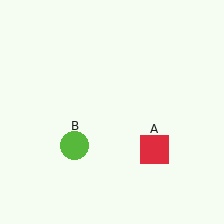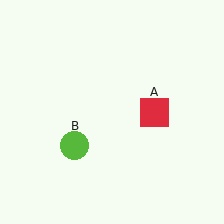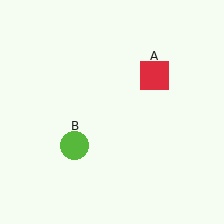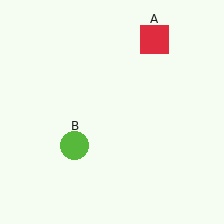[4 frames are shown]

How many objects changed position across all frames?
1 object changed position: red square (object A).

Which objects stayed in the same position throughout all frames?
Lime circle (object B) remained stationary.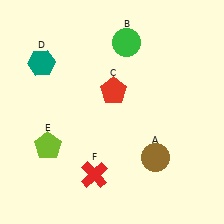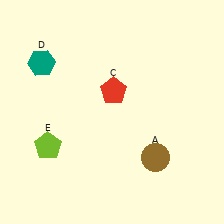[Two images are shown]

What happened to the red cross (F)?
The red cross (F) was removed in Image 2. It was in the bottom-left area of Image 1.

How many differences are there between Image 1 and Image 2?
There are 2 differences between the two images.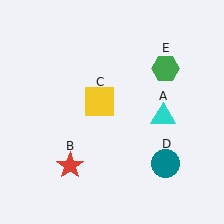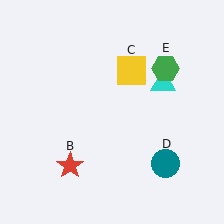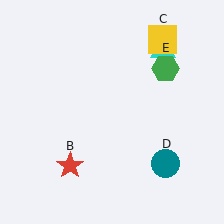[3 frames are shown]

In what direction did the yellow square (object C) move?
The yellow square (object C) moved up and to the right.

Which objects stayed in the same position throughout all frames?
Red star (object B) and teal circle (object D) and green hexagon (object E) remained stationary.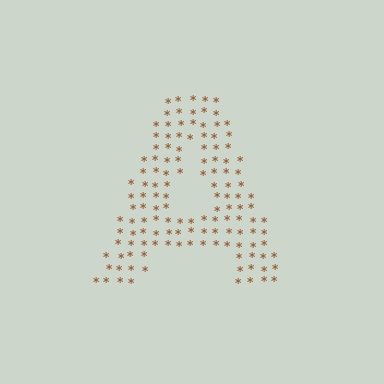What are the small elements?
The small elements are asterisks.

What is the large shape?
The large shape is the letter A.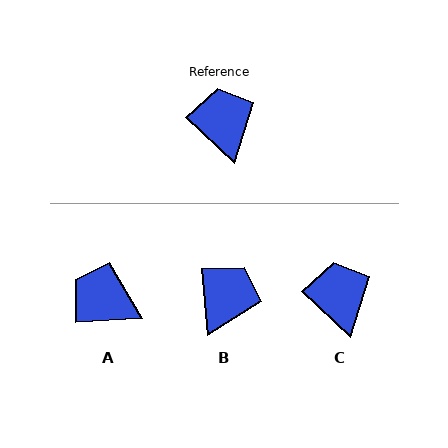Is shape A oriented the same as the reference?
No, it is off by about 48 degrees.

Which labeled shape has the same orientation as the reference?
C.